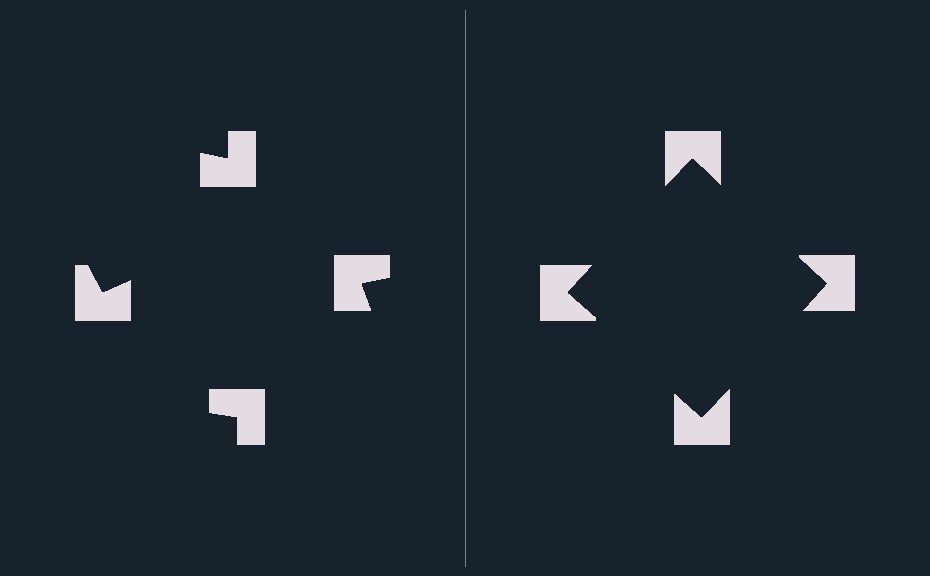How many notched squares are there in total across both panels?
8 — 4 on each side.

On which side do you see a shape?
An illusory square appears on the right side. On the left side the wedge cuts are rotated, so no coherent shape forms.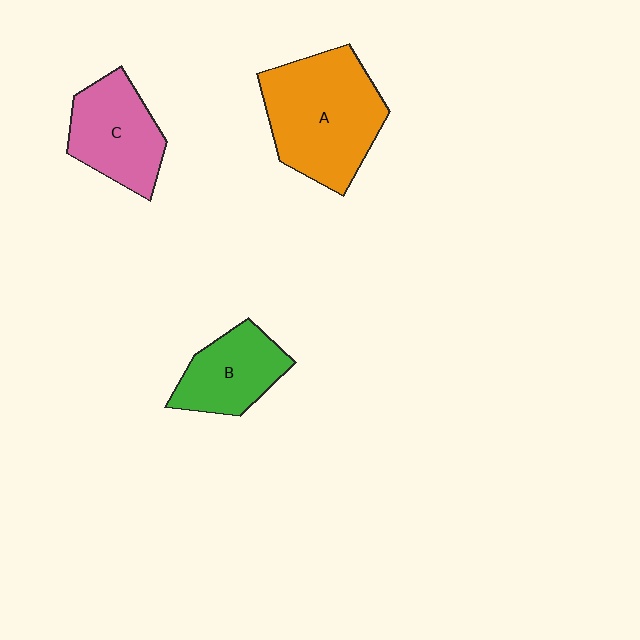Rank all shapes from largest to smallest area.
From largest to smallest: A (orange), C (pink), B (green).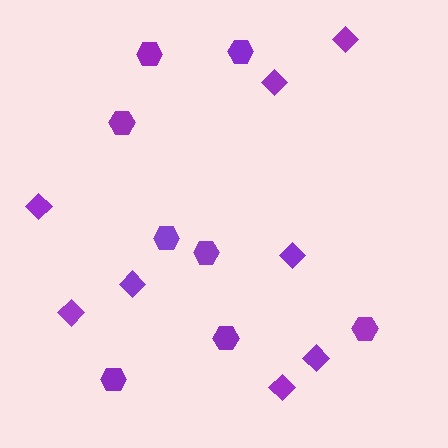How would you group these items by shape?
There are 2 groups: one group of hexagons (8) and one group of diamonds (8).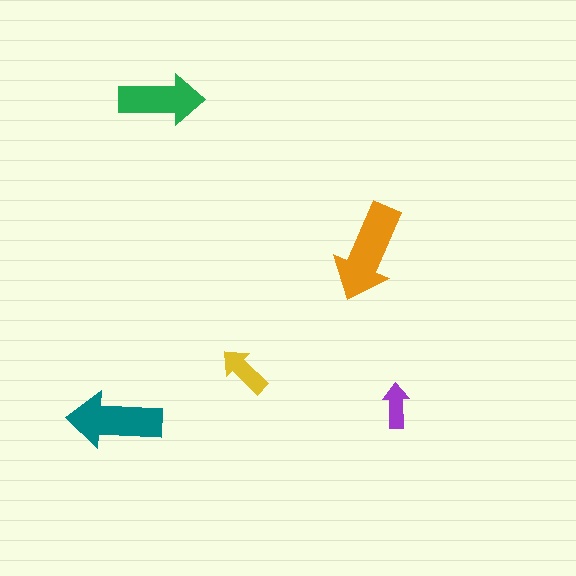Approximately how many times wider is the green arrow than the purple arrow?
About 2 times wider.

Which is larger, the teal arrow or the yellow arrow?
The teal one.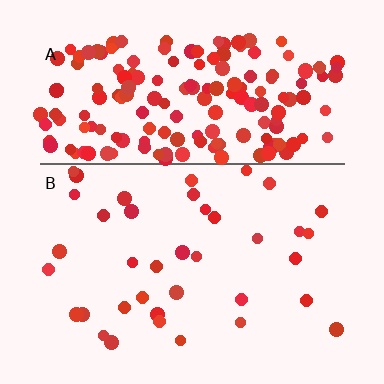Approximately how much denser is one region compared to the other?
Approximately 4.9× — region A over region B.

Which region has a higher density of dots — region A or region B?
A (the top).